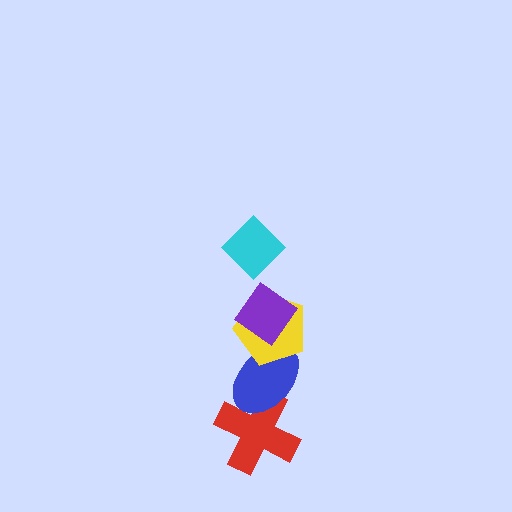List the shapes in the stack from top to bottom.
From top to bottom: the cyan diamond, the purple diamond, the yellow pentagon, the blue ellipse, the red cross.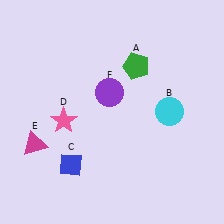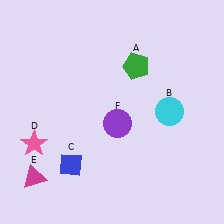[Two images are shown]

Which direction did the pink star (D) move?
The pink star (D) moved left.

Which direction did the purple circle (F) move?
The purple circle (F) moved down.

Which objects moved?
The objects that moved are: the pink star (D), the magenta triangle (E), the purple circle (F).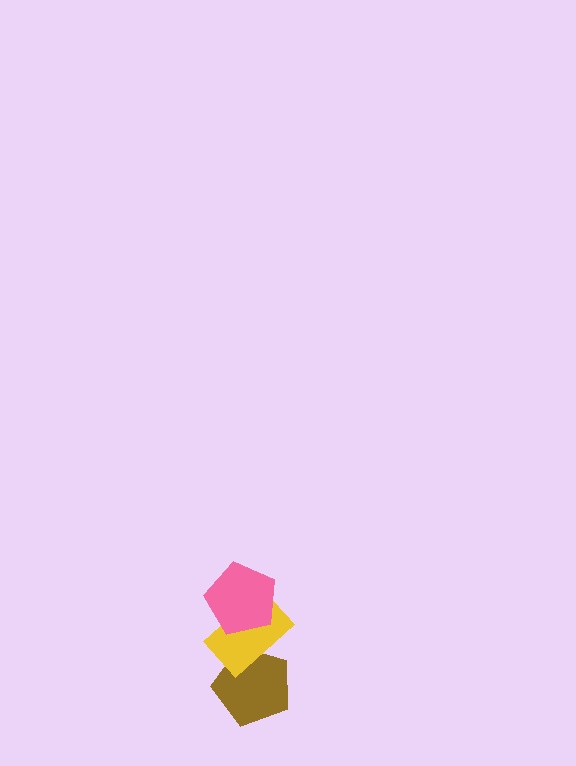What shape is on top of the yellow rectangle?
The pink pentagon is on top of the yellow rectangle.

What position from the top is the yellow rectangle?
The yellow rectangle is 2nd from the top.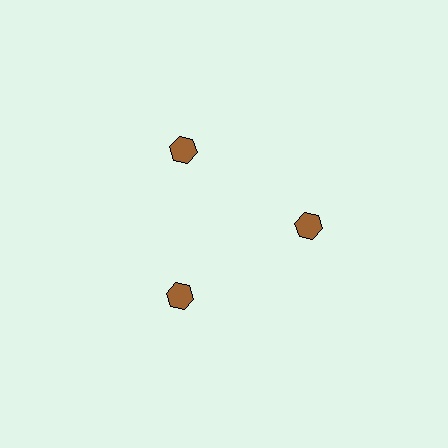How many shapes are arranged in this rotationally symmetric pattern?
There are 3 shapes, arranged in 3 groups of 1.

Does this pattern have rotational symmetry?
Yes, this pattern has 3-fold rotational symmetry. It looks the same after rotating 120 degrees around the center.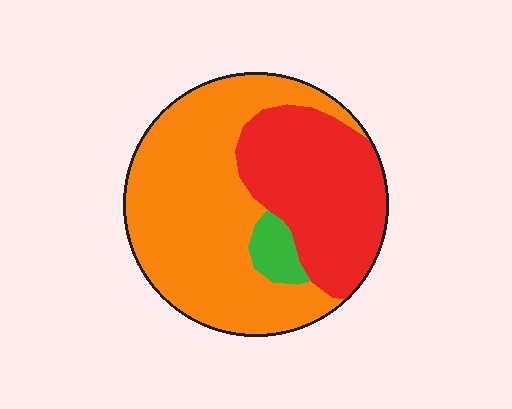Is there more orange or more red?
Orange.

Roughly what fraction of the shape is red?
Red takes up about three eighths (3/8) of the shape.